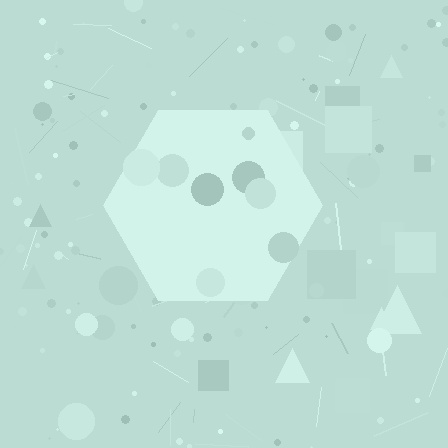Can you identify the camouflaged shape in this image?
The camouflaged shape is a hexagon.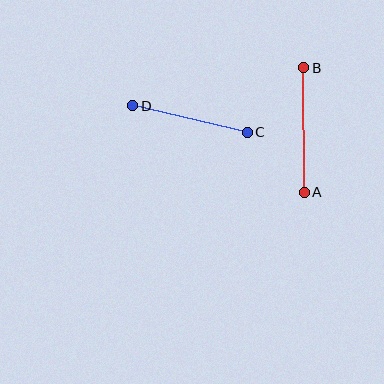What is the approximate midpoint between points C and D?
The midpoint is at approximately (190, 119) pixels.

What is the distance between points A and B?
The distance is approximately 125 pixels.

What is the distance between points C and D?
The distance is approximately 117 pixels.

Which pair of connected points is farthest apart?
Points A and B are farthest apart.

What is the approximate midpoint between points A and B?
The midpoint is at approximately (304, 130) pixels.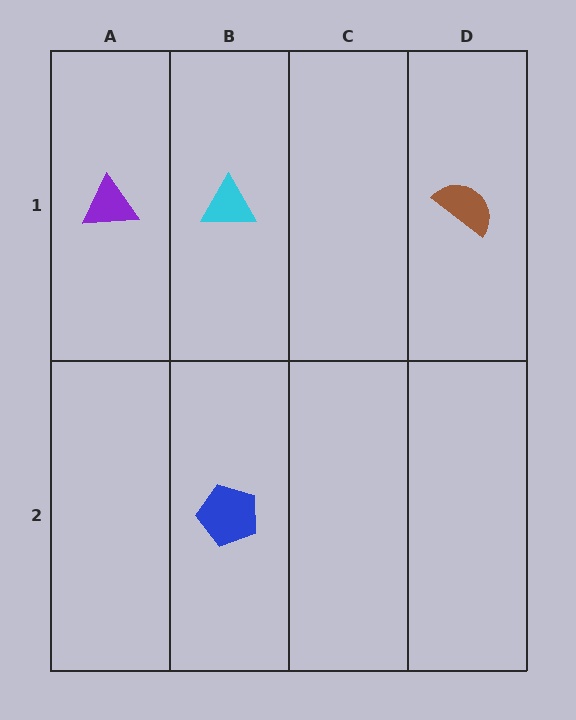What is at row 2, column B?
A blue pentagon.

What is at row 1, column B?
A cyan triangle.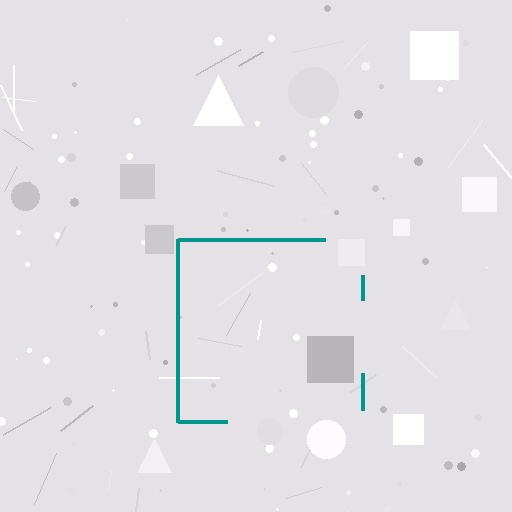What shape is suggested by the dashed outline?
The dashed outline suggests a square.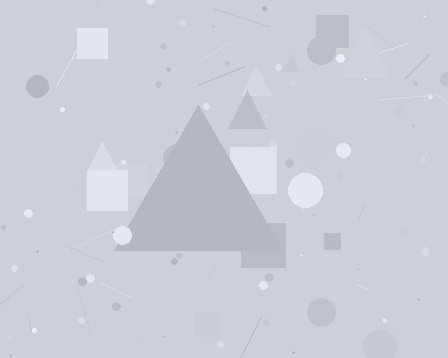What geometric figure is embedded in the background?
A triangle is embedded in the background.